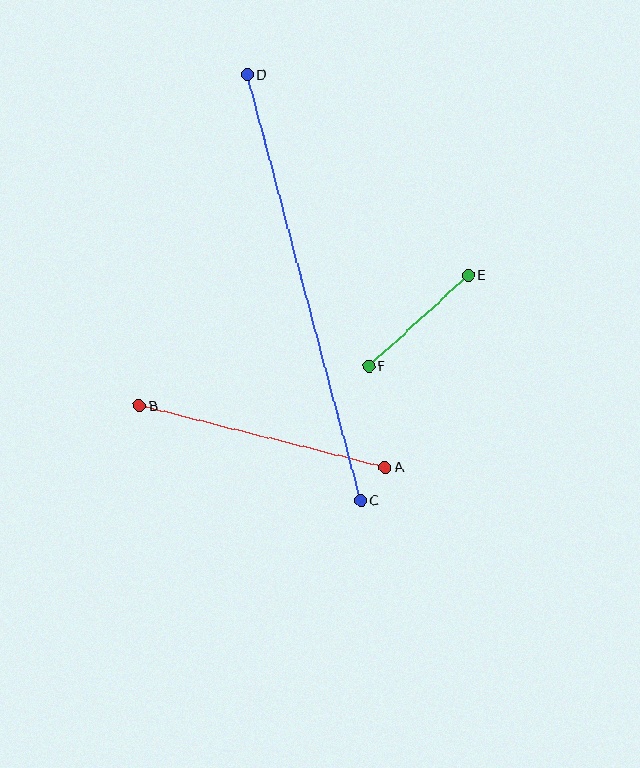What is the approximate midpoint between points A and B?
The midpoint is at approximately (262, 437) pixels.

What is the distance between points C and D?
The distance is approximately 441 pixels.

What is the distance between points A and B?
The distance is approximately 254 pixels.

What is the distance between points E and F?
The distance is approximately 135 pixels.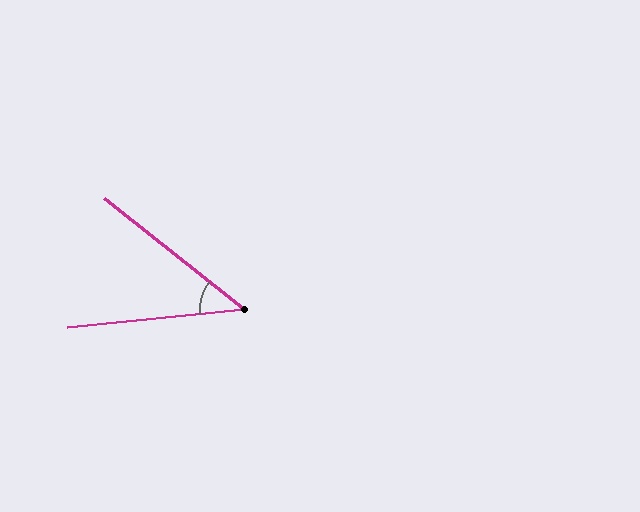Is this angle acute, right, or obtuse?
It is acute.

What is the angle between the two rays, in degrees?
Approximately 44 degrees.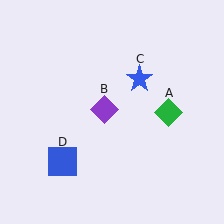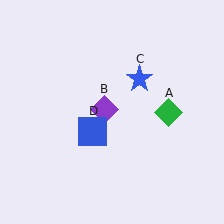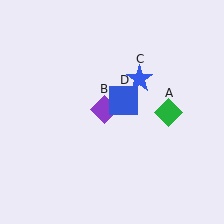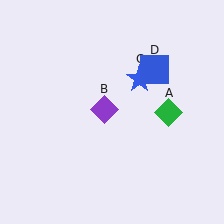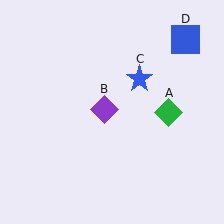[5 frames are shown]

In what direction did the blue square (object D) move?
The blue square (object D) moved up and to the right.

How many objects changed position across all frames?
1 object changed position: blue square (object D).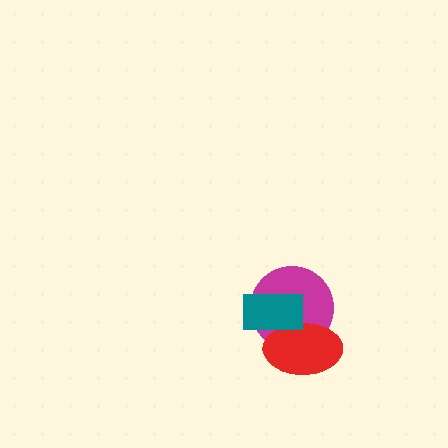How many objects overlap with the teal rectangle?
2 objects overlap with the teal rectangle.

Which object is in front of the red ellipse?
The teal rectangle is in front of the red ellipse.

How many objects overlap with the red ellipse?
2 objects overlap with the red ellipse.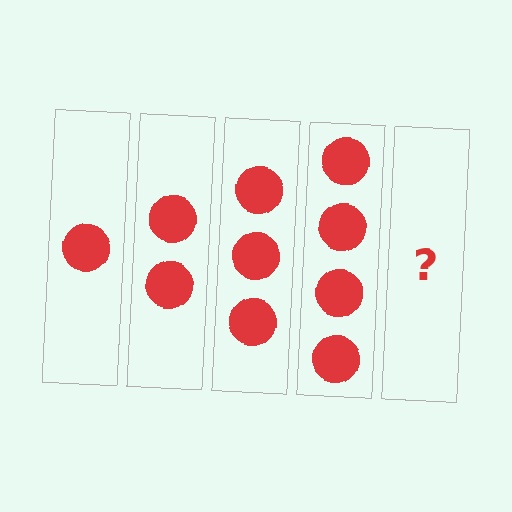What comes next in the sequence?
The next element should be 5 circles.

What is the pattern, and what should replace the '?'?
The pattern is that each step adds one more circle. The '?' should be 5 circles.